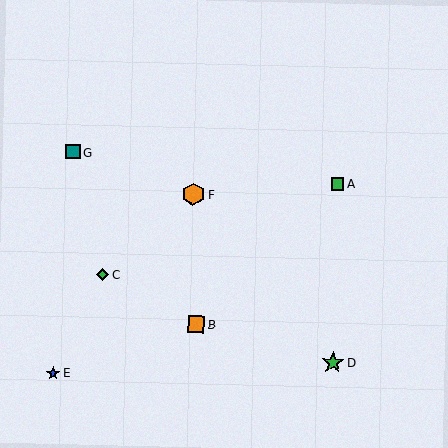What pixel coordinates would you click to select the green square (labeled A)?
Click at (337, 184) to select the green square A.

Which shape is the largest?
The orange hexagon (labeled F) is the largest.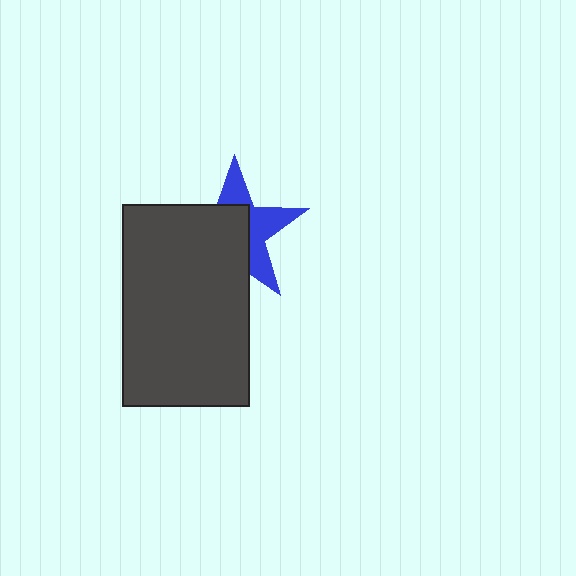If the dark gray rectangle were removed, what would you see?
You would see the complete blue star.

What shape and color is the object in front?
The object in front is a dark gray rectangle.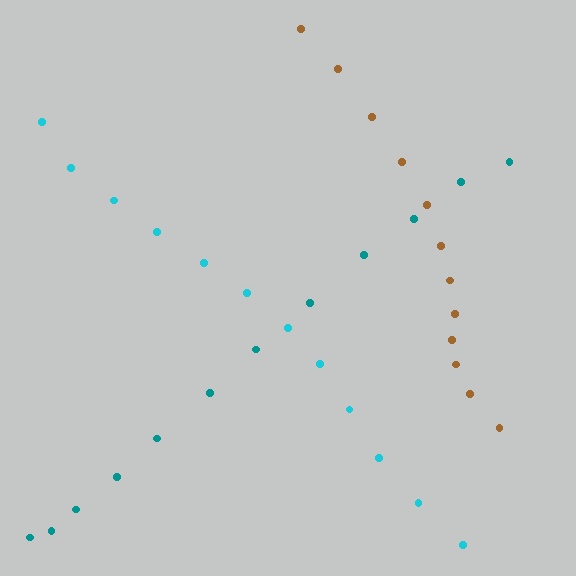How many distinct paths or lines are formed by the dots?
There are 3 distinct paths.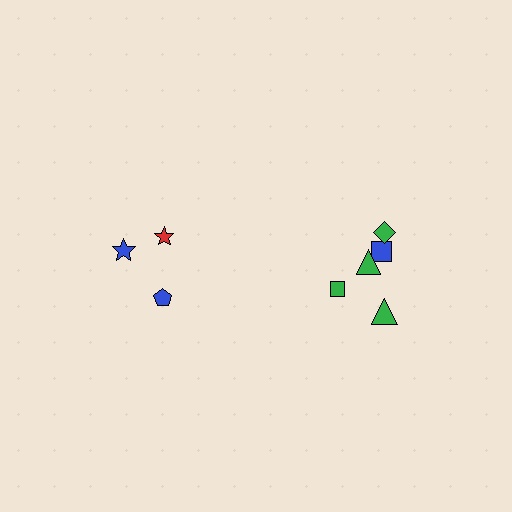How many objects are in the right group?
There are 5 objects.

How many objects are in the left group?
There are 3 objects.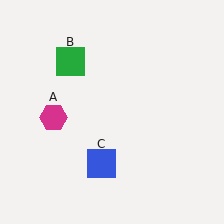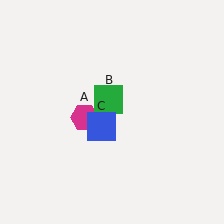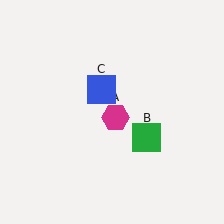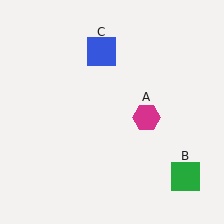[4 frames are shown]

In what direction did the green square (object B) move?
The green square (object B) moved down and to the right.